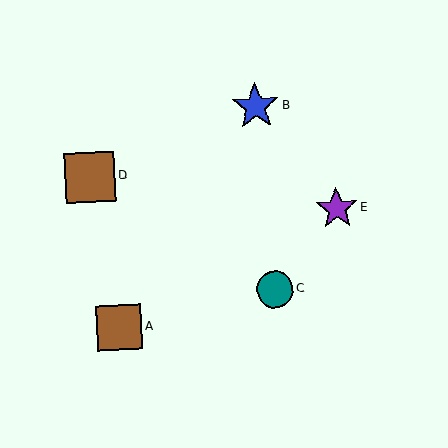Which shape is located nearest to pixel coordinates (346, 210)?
The purple star (labeled E) at (337, 208) is nearest to that location.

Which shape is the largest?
The brown square (labeled D) is the largest.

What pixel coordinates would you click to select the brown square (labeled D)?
Click at (90, 177) to select the brown square D.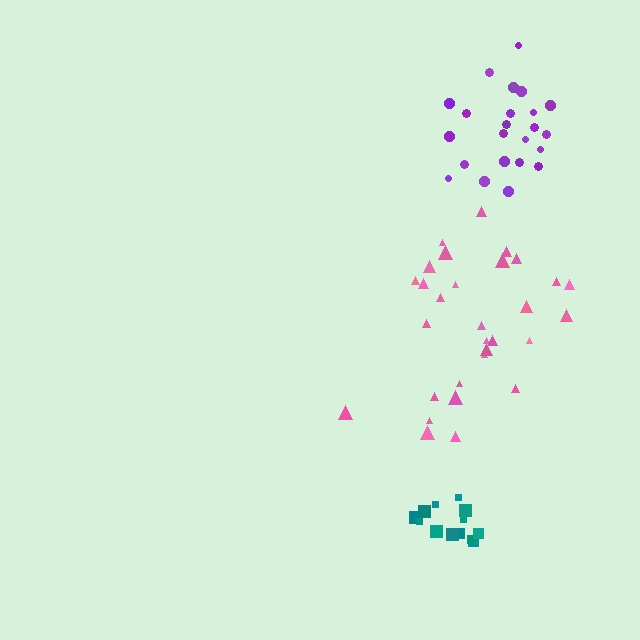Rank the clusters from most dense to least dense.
teal, purple, pink.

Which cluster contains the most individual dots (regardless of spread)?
Pink (30).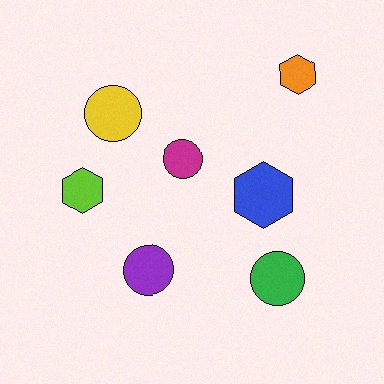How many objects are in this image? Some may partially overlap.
There are 7 objects.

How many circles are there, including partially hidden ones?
There are 4 circles.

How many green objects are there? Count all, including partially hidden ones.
There is 1 green object.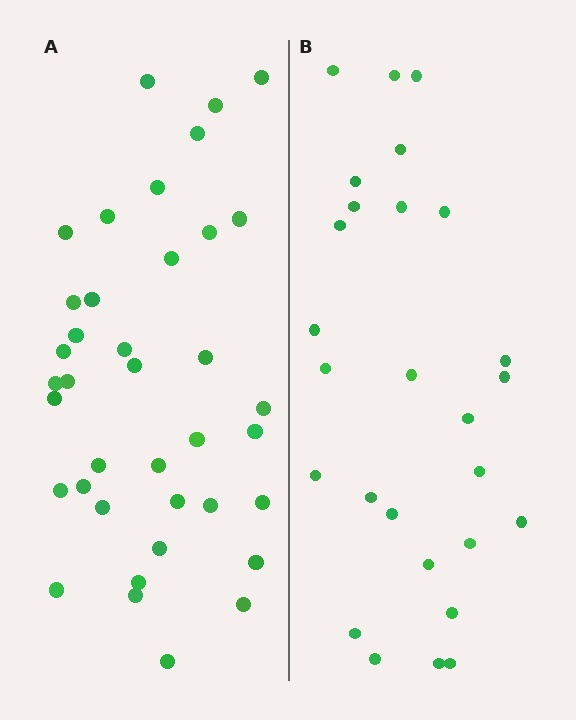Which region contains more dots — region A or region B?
Region A (the left region) has more dots.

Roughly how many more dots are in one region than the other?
Region A has roughly 12 or so more dots than region B.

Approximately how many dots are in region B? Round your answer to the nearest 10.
About 30 dots. (The exact count is 27, which rounds to 30.)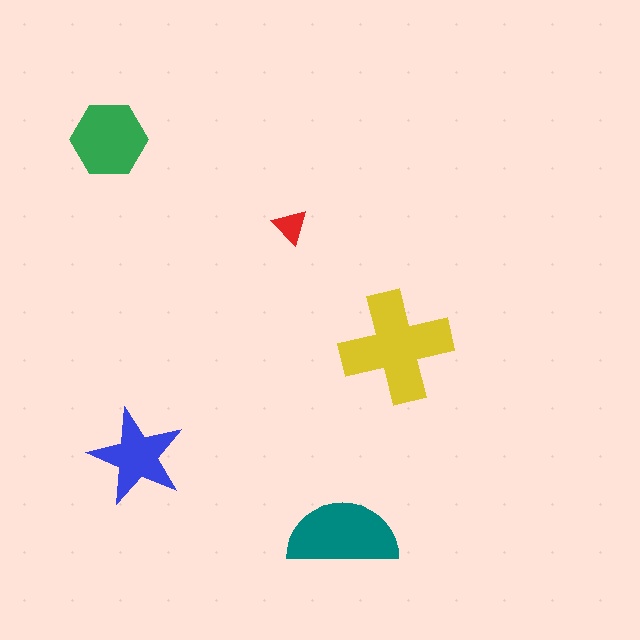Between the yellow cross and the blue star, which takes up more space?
The yellow cross.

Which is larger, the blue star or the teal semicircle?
The teal semicircle.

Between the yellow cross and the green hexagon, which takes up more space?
The yellow cross.